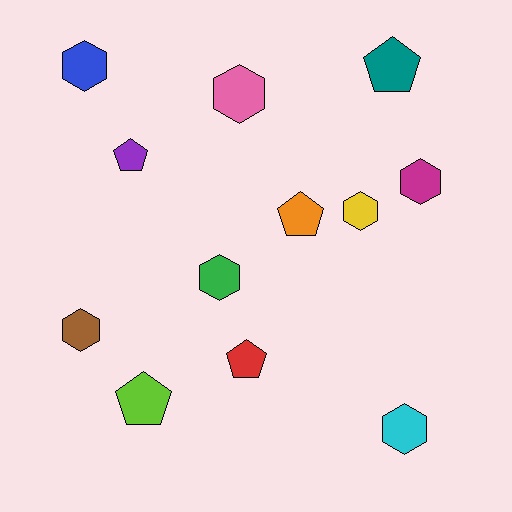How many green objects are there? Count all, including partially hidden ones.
There is 1 green object.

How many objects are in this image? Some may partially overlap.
There are 12 objects.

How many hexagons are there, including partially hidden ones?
There are 7 hexagons.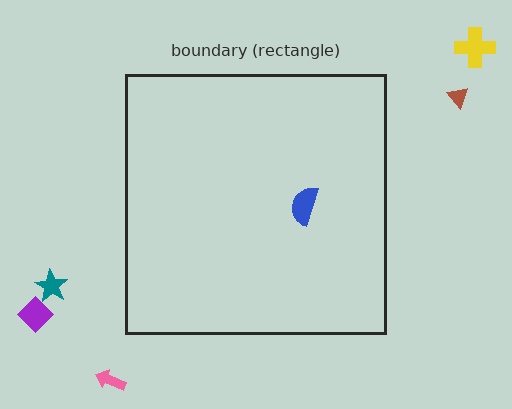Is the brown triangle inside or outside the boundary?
Outside.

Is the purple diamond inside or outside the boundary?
Outside.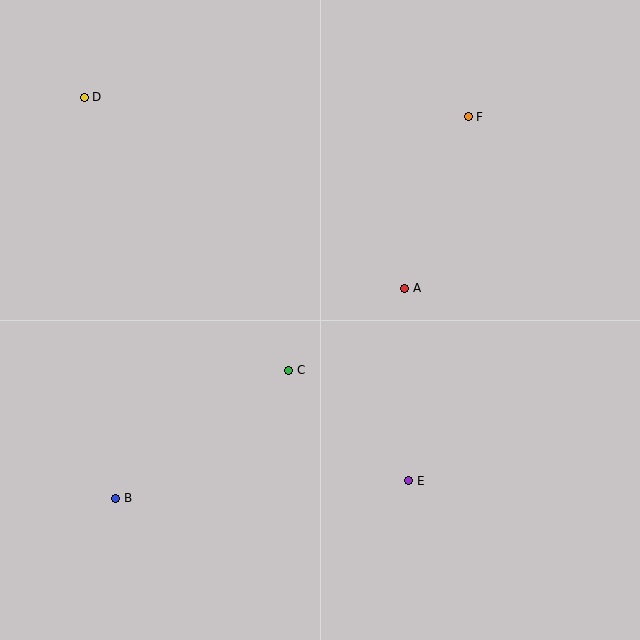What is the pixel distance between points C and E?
The distance between C and E is 163 pixels.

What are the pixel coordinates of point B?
Point B is at (116, 498).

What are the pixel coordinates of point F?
Point F is at (468, 117).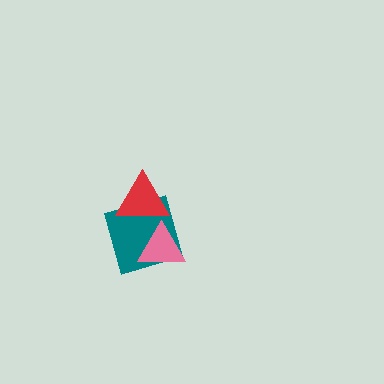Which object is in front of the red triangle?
The pink triangle is in front of the red triangle.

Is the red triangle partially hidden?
Yes, it is partially covered by another shape.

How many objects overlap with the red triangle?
2 objects overlap with the red triangle.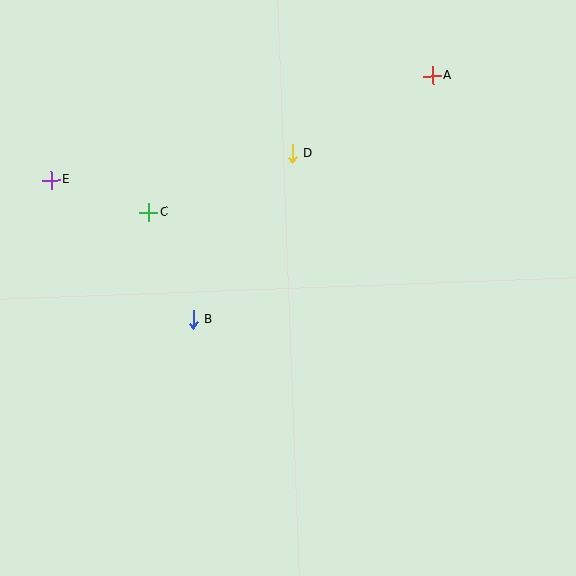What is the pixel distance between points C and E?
The distance between C and E is 103 pixels.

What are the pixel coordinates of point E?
Point E is at (51, 180).